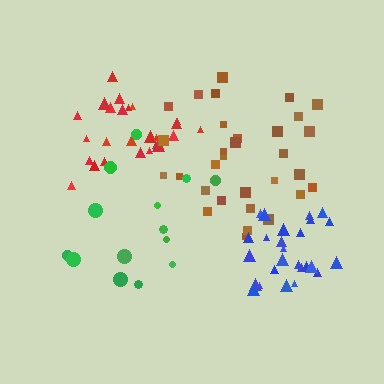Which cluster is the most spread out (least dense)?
Green.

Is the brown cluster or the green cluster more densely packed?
Brown.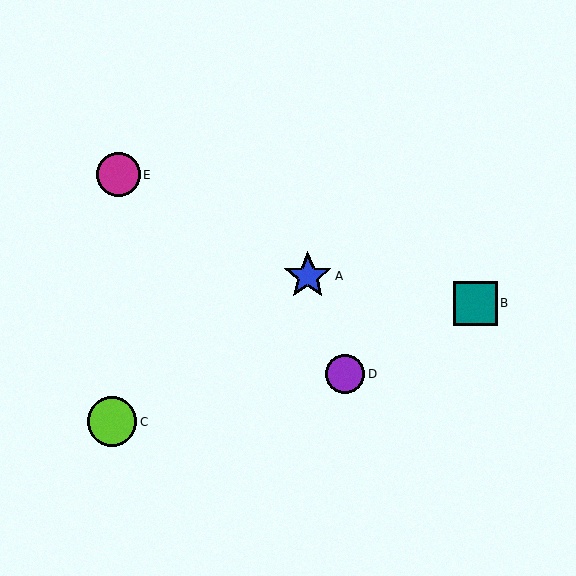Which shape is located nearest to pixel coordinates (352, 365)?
The purple circle (labeled D) at (345, 374) is nearest to that location.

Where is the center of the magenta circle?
The center of the magenta circle is at (118, 175).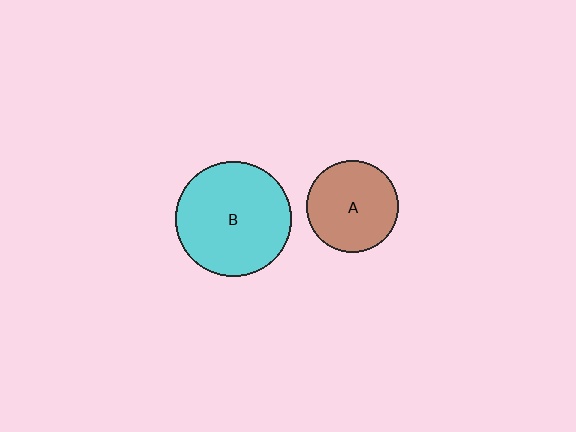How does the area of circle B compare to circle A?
Approximately 1.6 times.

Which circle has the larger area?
Circle B (cyan).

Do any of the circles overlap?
No, none of the circles overlap.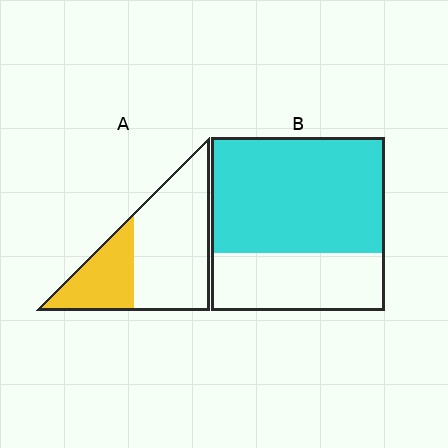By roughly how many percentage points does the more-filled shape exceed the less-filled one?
By roughly 35 percentage points (B over A).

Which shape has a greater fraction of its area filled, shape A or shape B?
Shape B.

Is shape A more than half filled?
No.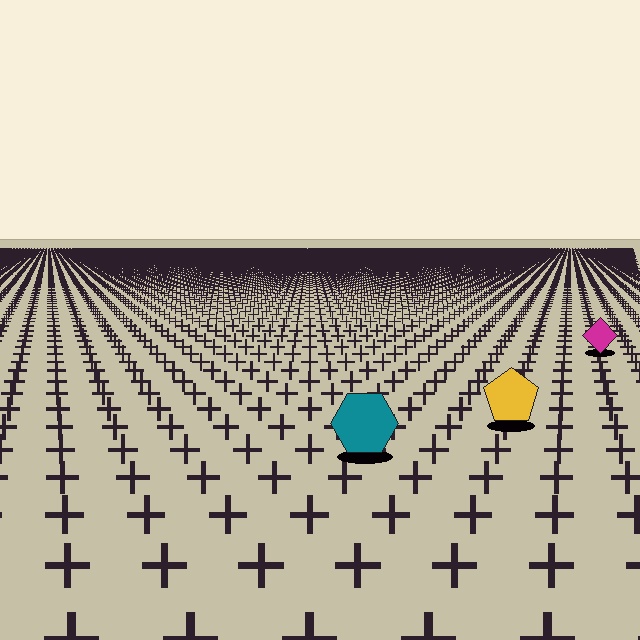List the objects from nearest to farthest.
From nearest to farthest: the teal hexagon, the yellow pentagon, the magenta diamond.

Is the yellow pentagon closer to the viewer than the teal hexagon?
No. The teal hexagon is closer — you can tell from the texture gradient: the ground texture is coarser near it.